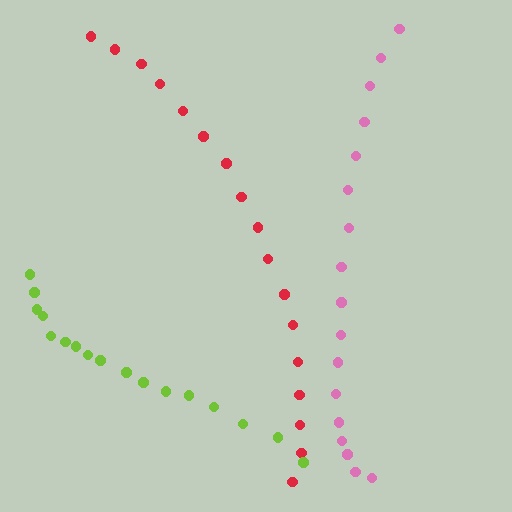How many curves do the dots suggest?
There are 3 distinct paths.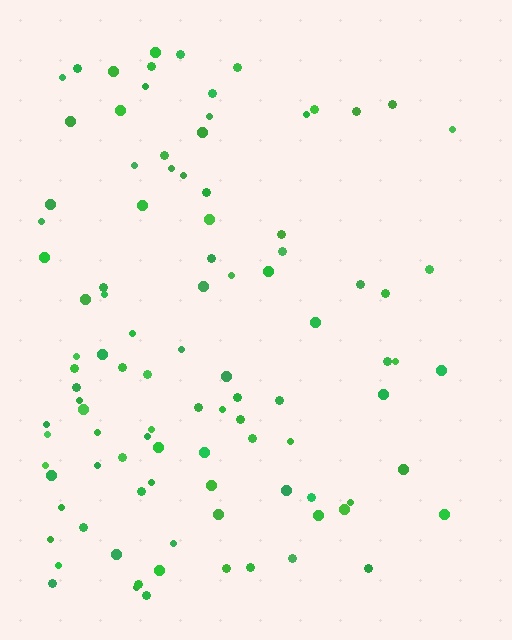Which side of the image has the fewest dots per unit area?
The right.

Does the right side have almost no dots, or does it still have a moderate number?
Still a moderate number, just noticeably fewer than the left.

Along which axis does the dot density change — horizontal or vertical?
Horizontal.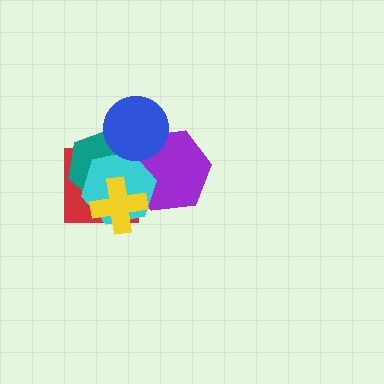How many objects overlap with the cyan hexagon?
5 objects overlap with the cyan hexagon.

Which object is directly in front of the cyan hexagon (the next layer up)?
The yellow cross is directly in front of the cyan hexagon.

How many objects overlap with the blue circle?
3 objects overlap with the blue circle.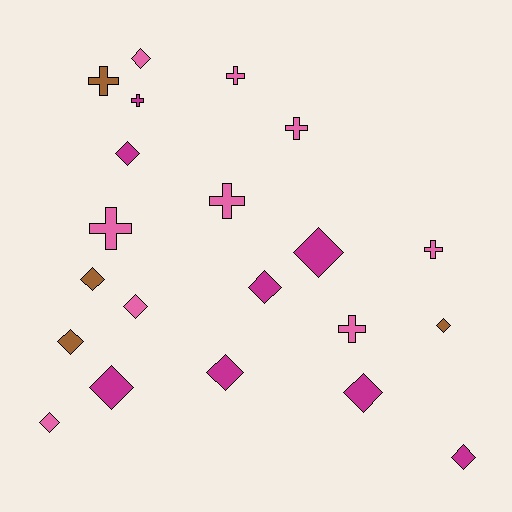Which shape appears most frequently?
Diamond, with 13 objects.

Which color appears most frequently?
Pink, with 9 objects.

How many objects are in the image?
There are 21 objects.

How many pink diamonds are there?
There are 3 pink diamonds.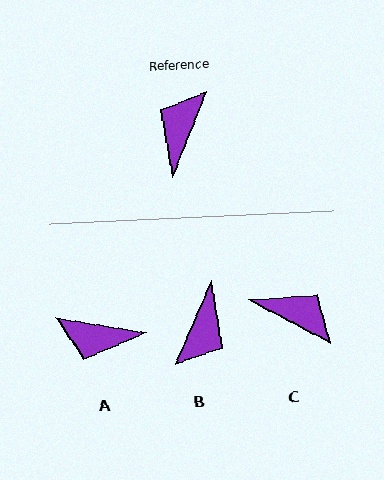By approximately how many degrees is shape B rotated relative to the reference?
Approximately 178 degrees counter-clockwise.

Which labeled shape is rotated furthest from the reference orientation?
B, about 178 degrees away.